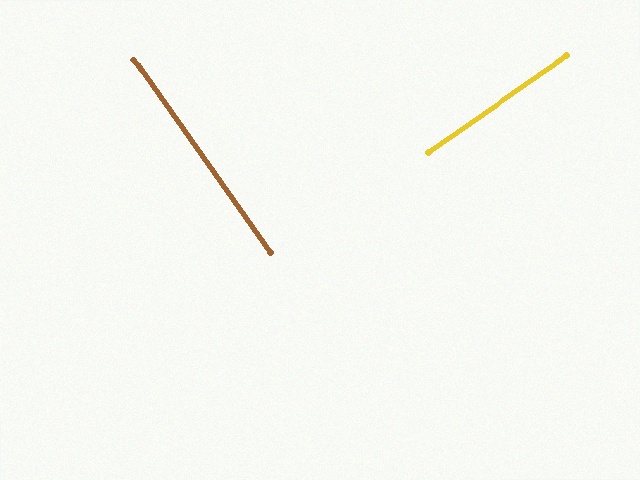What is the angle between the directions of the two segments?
Approximately 90 degrees.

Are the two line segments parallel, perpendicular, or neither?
Perpendicular — they meet at approximately 90°.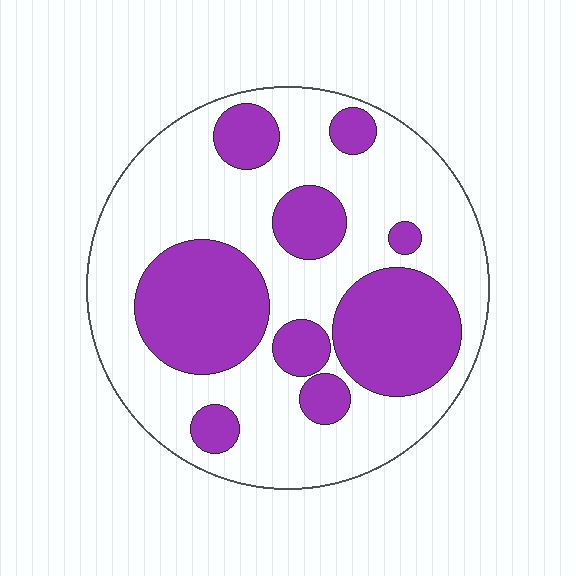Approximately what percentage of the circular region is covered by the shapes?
Approximately 35%.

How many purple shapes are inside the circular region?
9.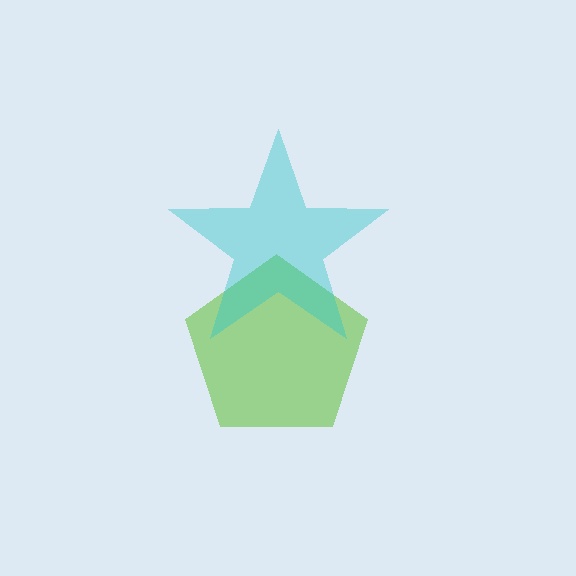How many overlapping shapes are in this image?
There are 2 overlapping shapes in the image.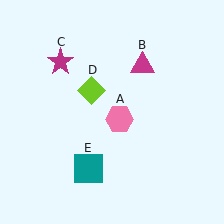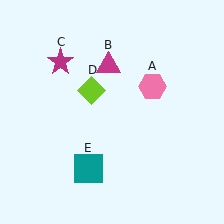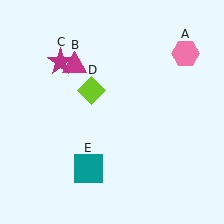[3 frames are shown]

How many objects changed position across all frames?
2 objects changed position: pink hexagon (object A), magenta triangle (object B).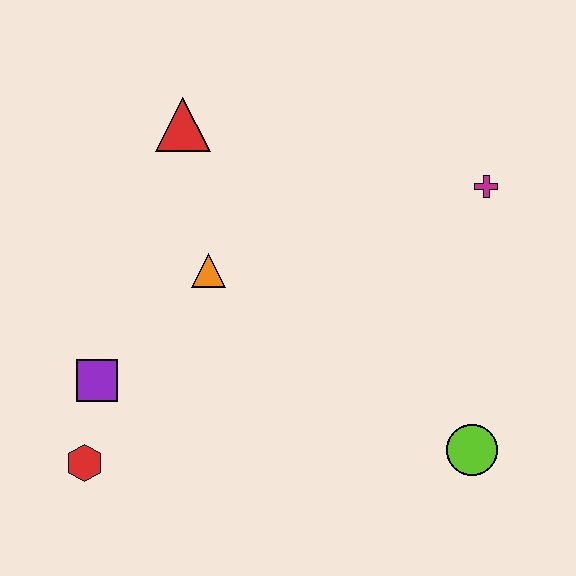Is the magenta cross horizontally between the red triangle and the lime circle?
No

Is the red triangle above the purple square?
Yes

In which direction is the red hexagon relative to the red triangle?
The red hexagon is below the red triangle.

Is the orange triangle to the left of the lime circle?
Yes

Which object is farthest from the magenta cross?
The red hexagon is farthest from the magenta cross.